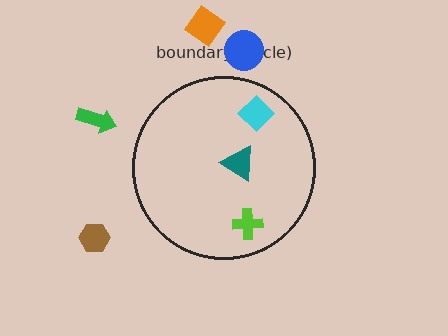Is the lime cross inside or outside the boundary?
Inside.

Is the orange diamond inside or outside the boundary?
Outside.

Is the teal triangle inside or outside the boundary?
Inside.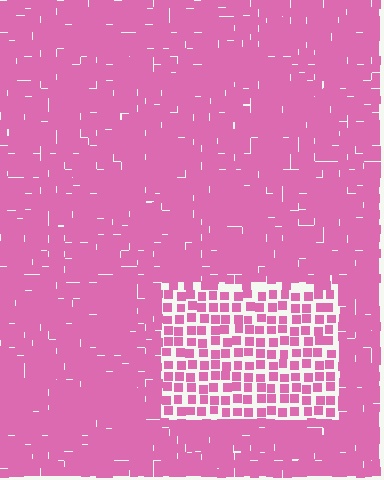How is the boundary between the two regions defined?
The boundary is defined by a change in element density (approximately 2.1x ratio). All elements are the same color, size, and shape.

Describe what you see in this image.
The image contains small pink elements arranged at two different densities. A rectangle-shaped region is visible where the elements are less densely packed than the surrounding area.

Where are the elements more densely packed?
The elements are more densely packed outside the rectangle boundary.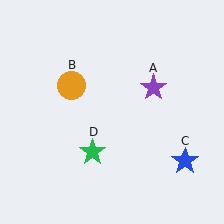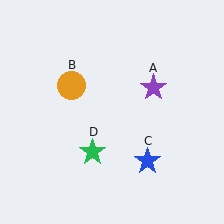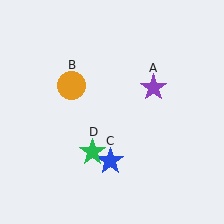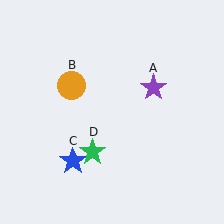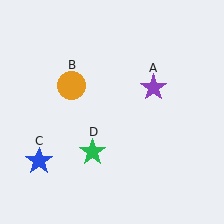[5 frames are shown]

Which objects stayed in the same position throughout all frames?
Purple star (object A) and orange circle (object B) and green star (object D) remained stationary.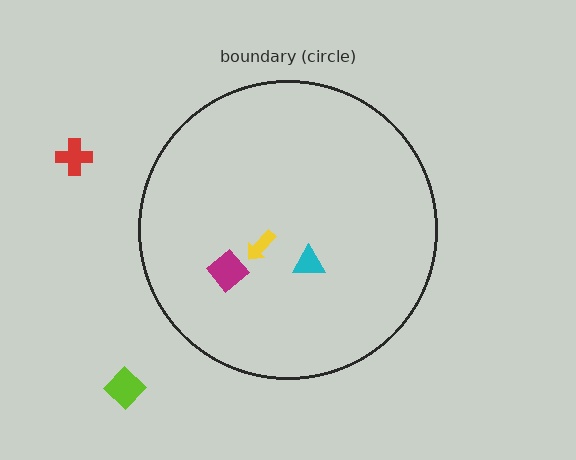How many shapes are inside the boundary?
3 inside, 2 outside.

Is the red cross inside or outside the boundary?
Outside.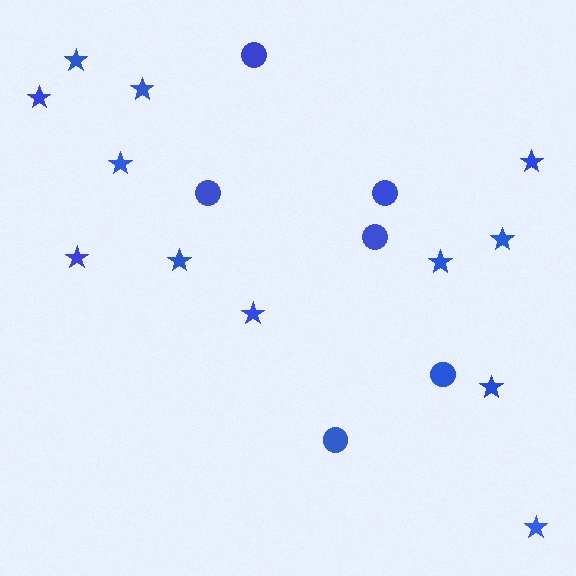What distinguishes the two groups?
There are 2 groups: one group of stars (12) and one group of circles (6).